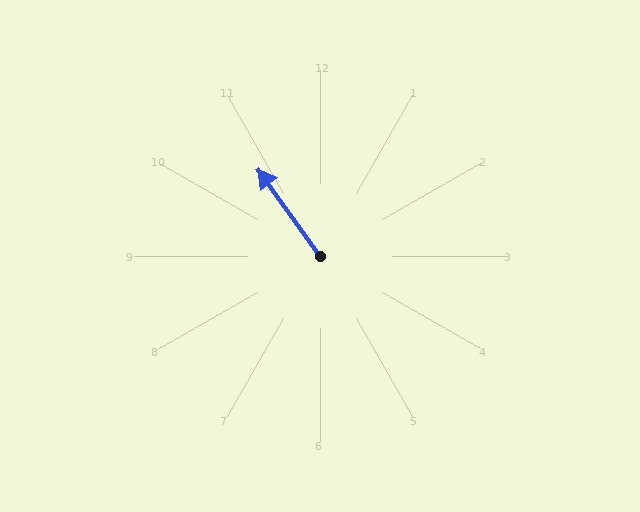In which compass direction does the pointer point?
Northwest.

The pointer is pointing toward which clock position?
Roughly 11 o'clock.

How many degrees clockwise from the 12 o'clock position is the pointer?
Approximately 325 degrees.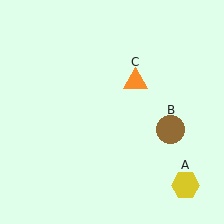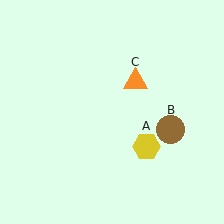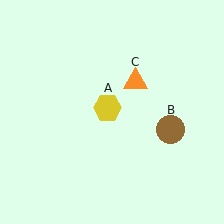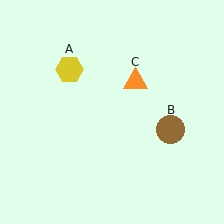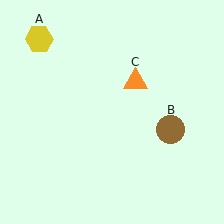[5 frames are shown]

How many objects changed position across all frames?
1 object changed position: yellow hexagon (object A).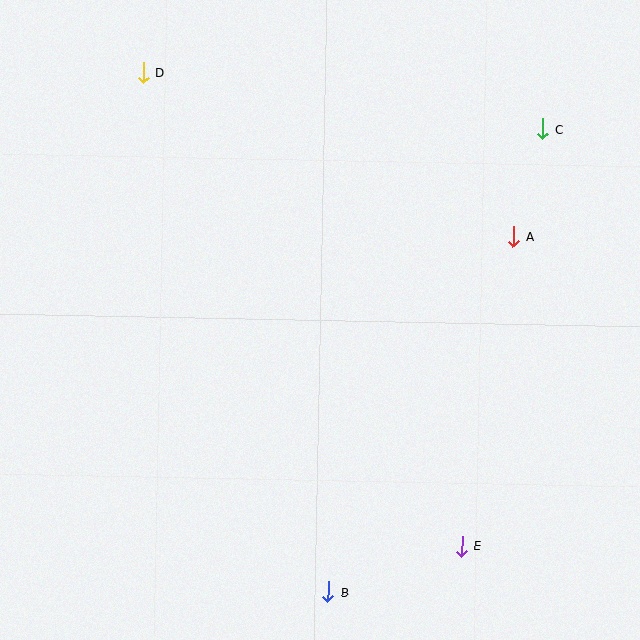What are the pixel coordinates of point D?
Point D is at (143, 73).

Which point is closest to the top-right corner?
Point C is closest to the top-right corner.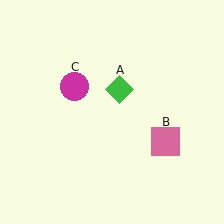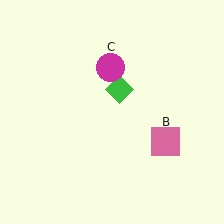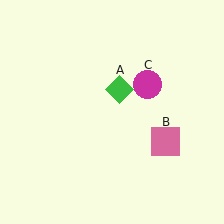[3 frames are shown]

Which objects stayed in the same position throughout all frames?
Green diamond (object A) and pink square (object B) remained stationary.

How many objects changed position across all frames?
1 object changed position: magenta circle (object C).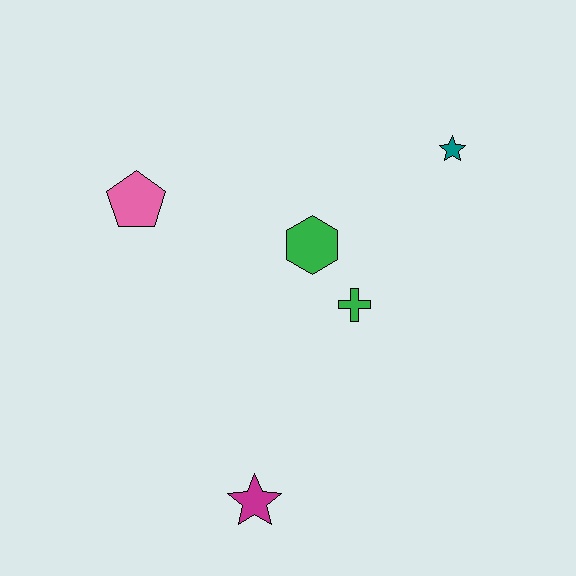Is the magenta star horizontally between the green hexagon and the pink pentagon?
Yes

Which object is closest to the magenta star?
The green cross is closest to the magenta star.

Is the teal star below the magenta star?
No